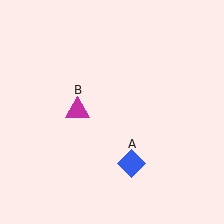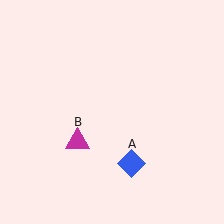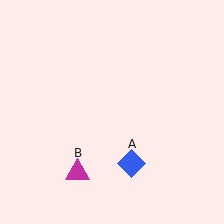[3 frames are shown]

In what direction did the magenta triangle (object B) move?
The magenta triangle (object B) moved down.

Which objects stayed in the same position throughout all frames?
Blue diamond (object A) remained stationary.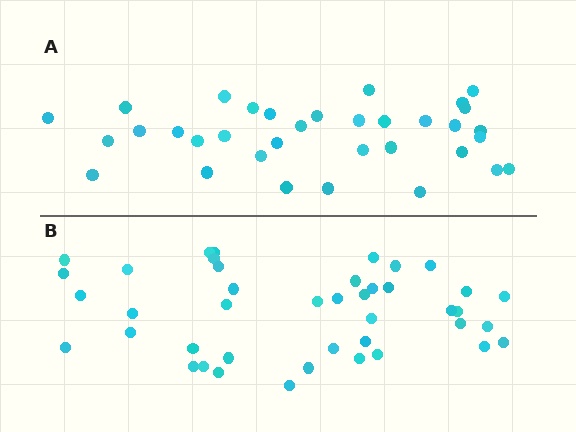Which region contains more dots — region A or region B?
Region B (the bottom region) has more dots.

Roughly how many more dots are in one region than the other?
Region B has roughly 8 or so more dots than region A.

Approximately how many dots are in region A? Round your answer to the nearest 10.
About 30 dots. (The exact count is 34, which rounds to 30.)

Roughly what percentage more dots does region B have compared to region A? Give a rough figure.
About 25% more.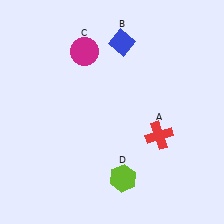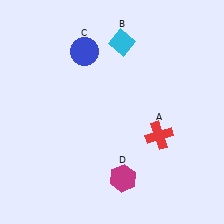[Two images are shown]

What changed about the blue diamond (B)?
In Image 1, B is blue. In Image 2, it changed to cyan.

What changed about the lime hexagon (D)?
In Image 1, D is lime. In Image 2, it changed to magenta.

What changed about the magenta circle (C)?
In Image 1, C is magenta. In Image 2, it changed to blue.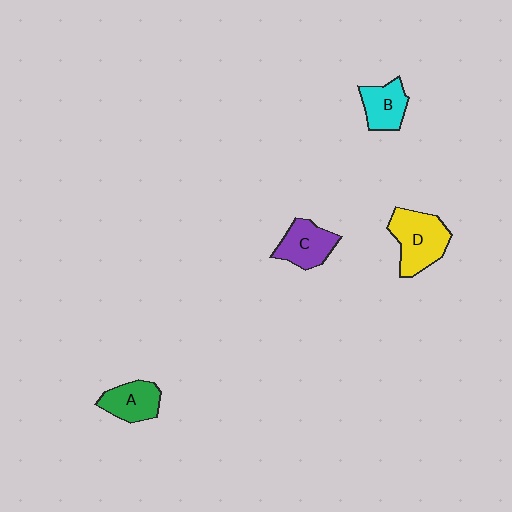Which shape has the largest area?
Shape D (yellow).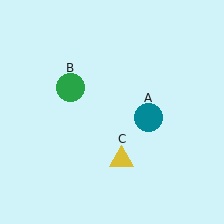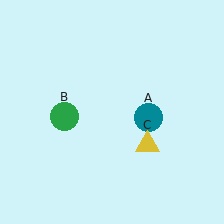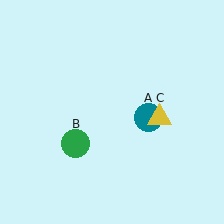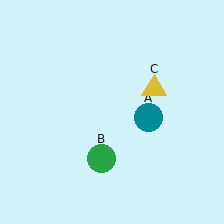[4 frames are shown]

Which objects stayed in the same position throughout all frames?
Teal circle (object A) remained stationary.